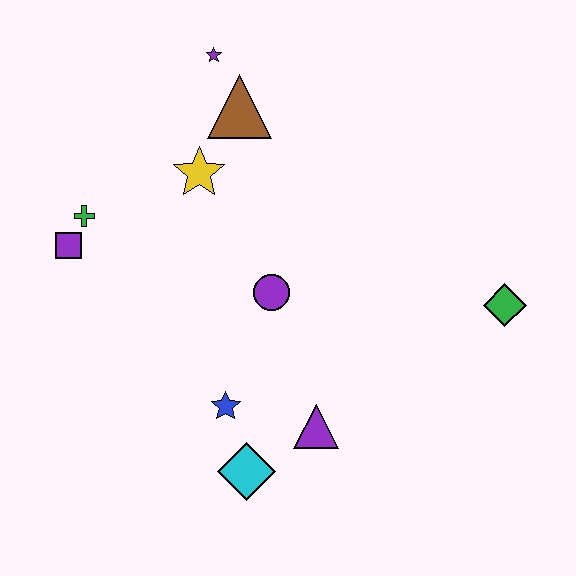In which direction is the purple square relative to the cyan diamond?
The purple square is above the cyan diamond.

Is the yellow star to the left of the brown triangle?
Yes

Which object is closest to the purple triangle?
The cyan diamond is closest to the purple triangle.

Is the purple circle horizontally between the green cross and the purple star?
No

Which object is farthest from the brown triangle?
The cyan diamond is farthest from the brown triangle.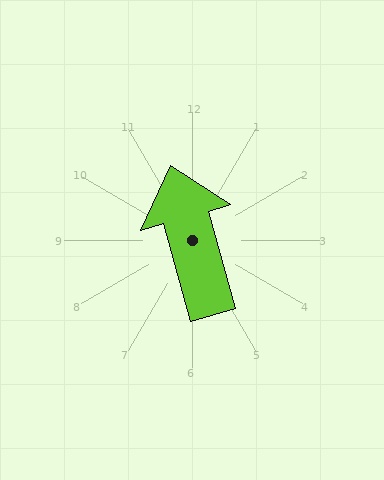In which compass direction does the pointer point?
North.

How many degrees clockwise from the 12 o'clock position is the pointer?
Approximately 344 degrees.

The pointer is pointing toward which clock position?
Roughly 11 o'clock.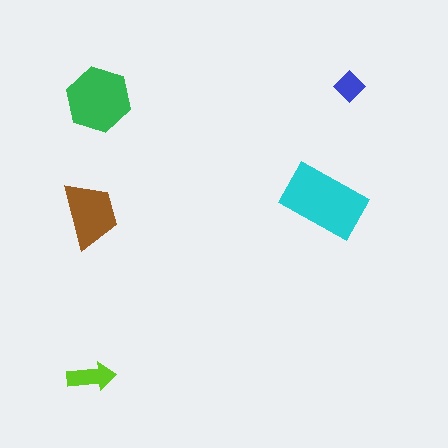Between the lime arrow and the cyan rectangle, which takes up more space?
The cyan rectangle.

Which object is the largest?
The cyan rectangle.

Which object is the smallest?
The blue diamond.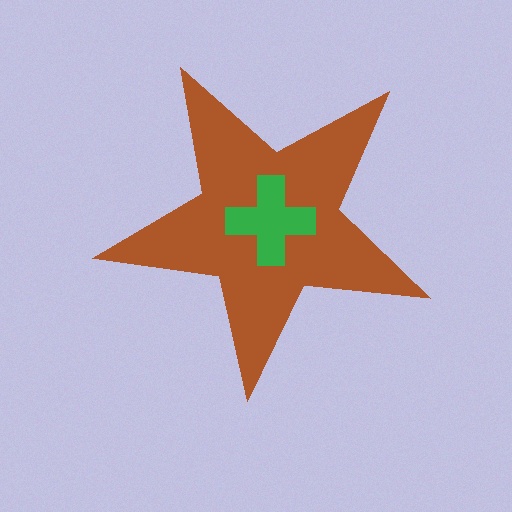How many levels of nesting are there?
2.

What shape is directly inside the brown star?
The green cross.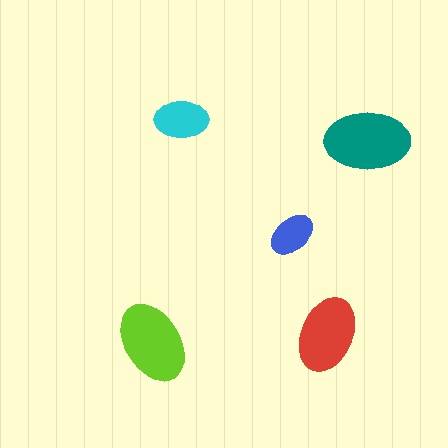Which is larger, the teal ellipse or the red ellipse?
The teal one.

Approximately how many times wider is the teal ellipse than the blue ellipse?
About 2 times wider.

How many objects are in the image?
There are 5 objects in the image.